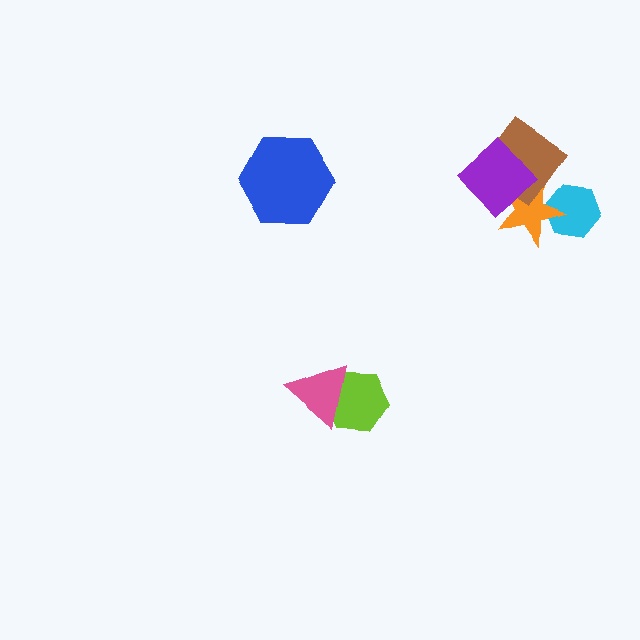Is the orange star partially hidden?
Yes, it is partially covered by another shape.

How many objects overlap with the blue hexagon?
0 objects overlap with the blue hexagon.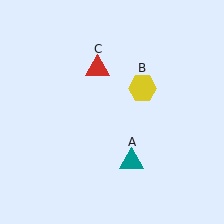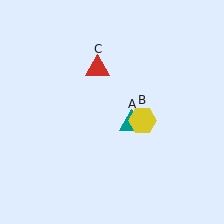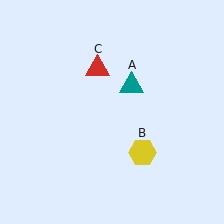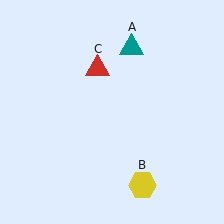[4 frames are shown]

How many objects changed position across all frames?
2 objects changed position: teal triangle (object A), yellow hexagon (object B).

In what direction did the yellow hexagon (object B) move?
The yellow hexagon (object B) moved down.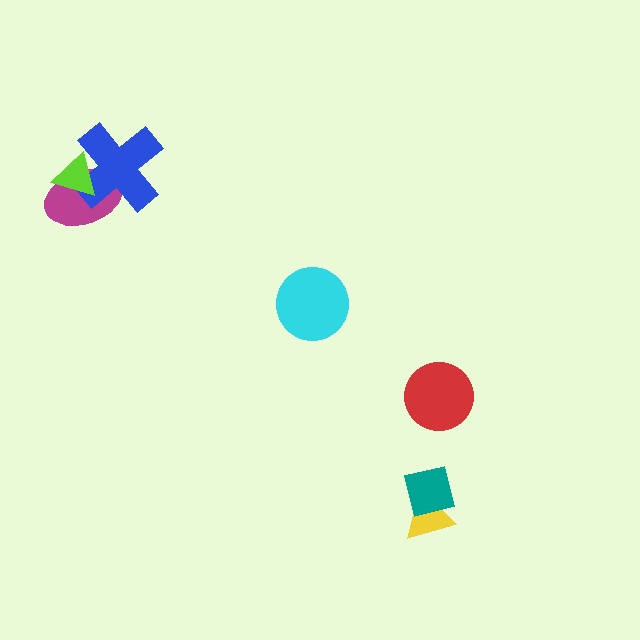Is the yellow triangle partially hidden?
Yes, it is partially covered by another shape.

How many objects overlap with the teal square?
1 object overlaps with the teal square.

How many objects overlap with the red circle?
0 objects overlap with the red circle.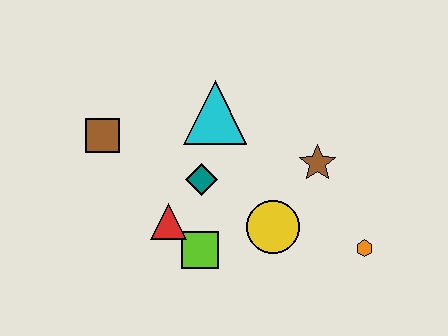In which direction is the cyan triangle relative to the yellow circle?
The cyan triangle is above the yellow circle.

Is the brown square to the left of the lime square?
Yes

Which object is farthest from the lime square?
The orange hexagon is farthest from the lime square.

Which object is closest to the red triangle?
The lime square is closest to the red triangle.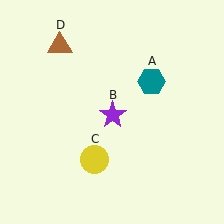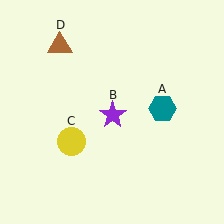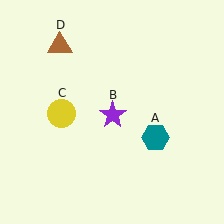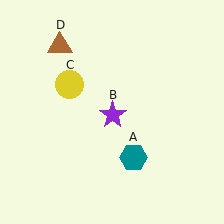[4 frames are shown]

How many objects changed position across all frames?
2 objects changed position: teal hexagon (object A), yellow circle (object C).